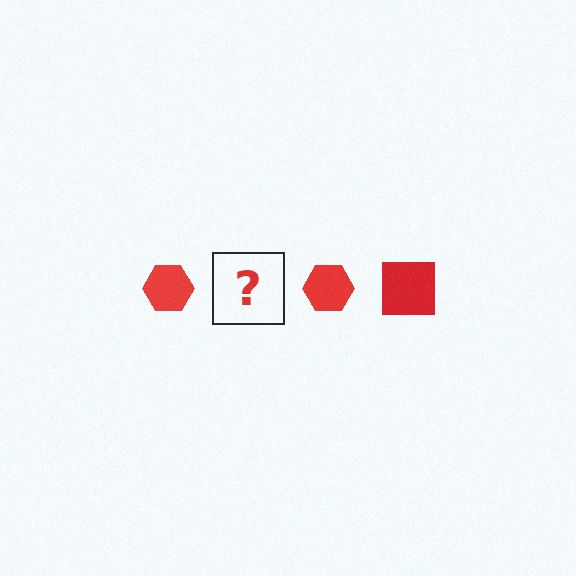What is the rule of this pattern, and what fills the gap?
The rule is that the pattern cycles through hexagon, square shapes in red. The gap should be filled with a red square.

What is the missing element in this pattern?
The missing element is a red square.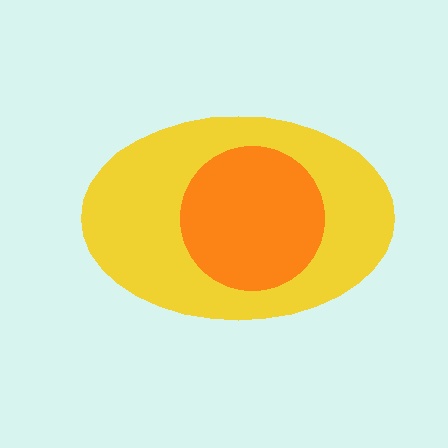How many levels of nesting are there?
2.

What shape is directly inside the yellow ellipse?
The orange circle.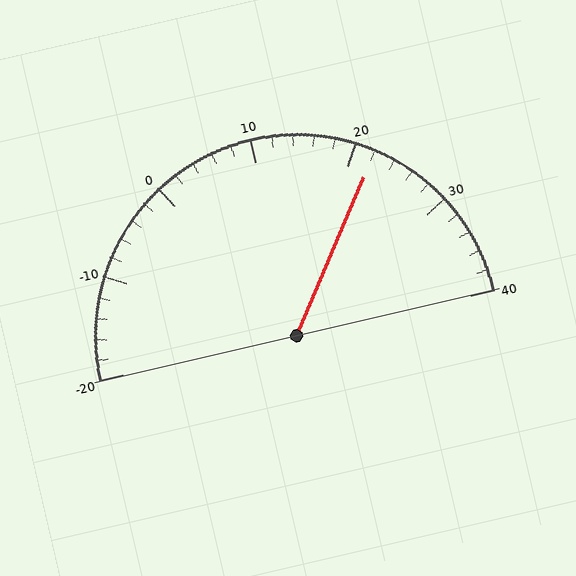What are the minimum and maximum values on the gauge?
The gauge ranges from -20 to 40.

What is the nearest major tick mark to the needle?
The nearest major tick mark is 20.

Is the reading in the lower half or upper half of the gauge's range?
The reading is in the upper half of the range (-20 to 40).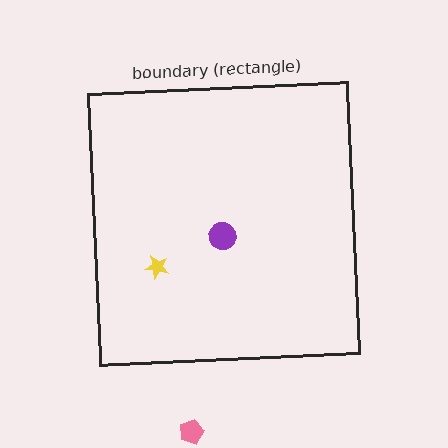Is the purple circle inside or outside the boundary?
Inside.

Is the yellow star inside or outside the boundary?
Inside.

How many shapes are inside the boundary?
2 inside, 1 outside.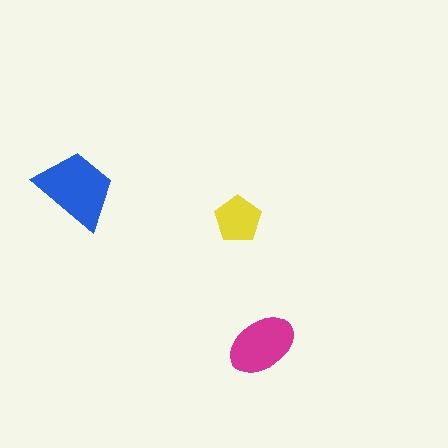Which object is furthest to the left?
The blue trapezoid is leftmost.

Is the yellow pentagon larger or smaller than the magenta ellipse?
Smaller.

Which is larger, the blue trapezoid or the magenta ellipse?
The blue trapezoid.